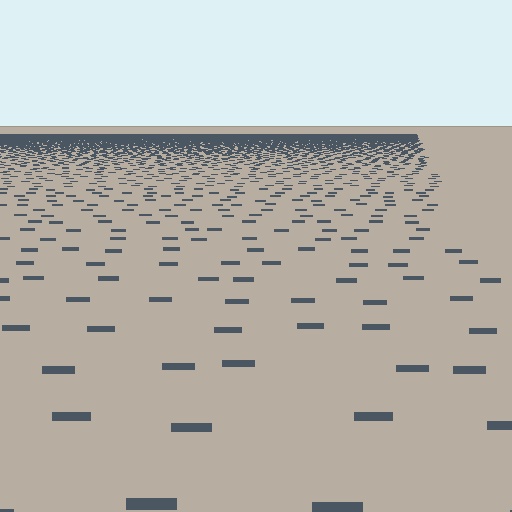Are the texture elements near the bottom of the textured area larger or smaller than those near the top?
Larger. Near the bottom, elements are closer to the viewer and appear at a bigger on-screen size.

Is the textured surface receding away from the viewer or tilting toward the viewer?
The surface is receding away from the viewer. Texture elements get smaller and denser toward the top.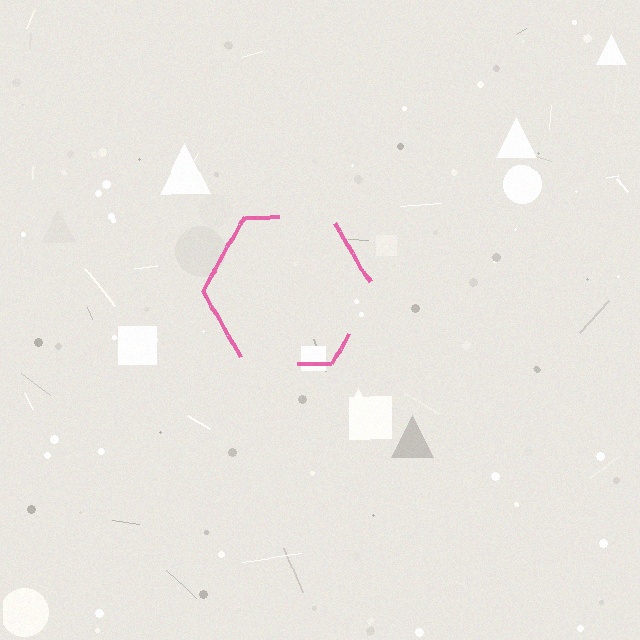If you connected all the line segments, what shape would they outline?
They would outline a hexagon.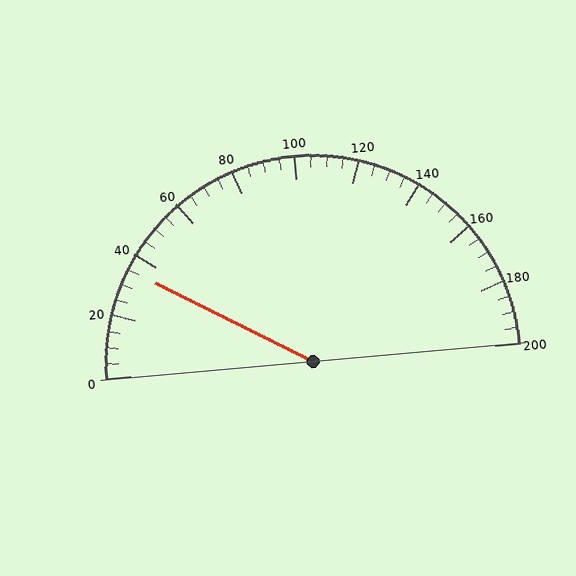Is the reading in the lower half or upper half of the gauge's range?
The reading is in the lower half of the range (0 to 200).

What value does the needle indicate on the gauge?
The needle indicates approximately 35.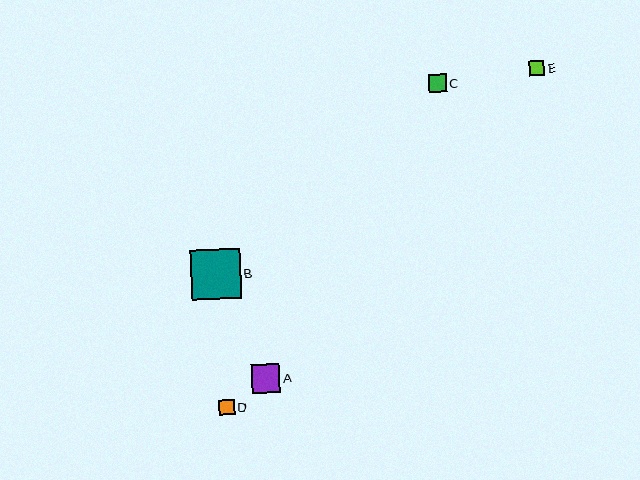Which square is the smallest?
Square E is the smallest with a size of approximately 15 pixels.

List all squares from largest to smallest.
From largest to smallest: B, A, C, D, E.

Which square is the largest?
Square B is the largest with a size of approximately 50 pixels.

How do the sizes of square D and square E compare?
Square D and square E are approximately the same size.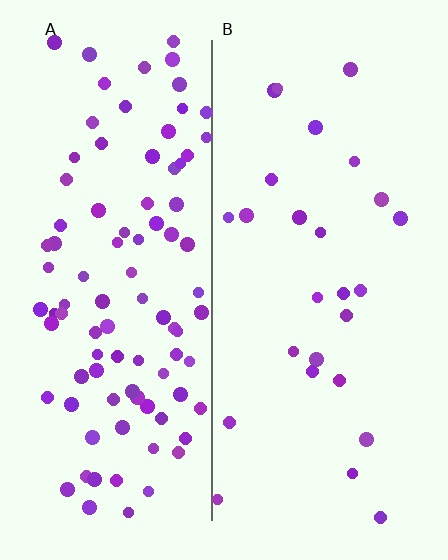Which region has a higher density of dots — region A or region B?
A (the left).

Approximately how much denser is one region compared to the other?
Approximately 3.6× — region A over region B.